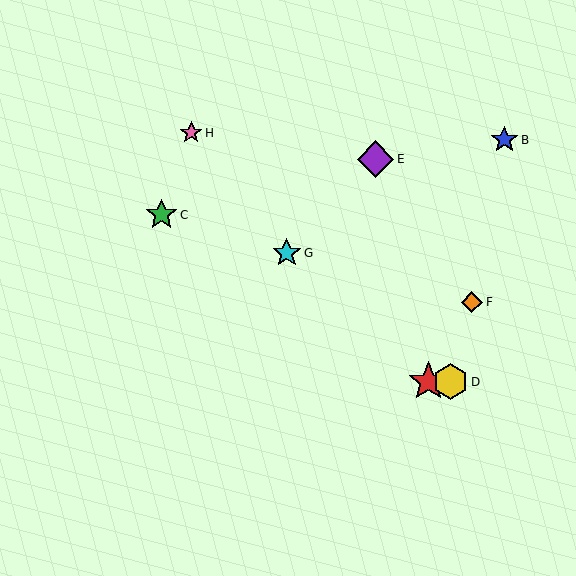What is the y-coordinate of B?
Object B is at y≈140.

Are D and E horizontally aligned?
No, D is at y≈382 and E is at y≈159.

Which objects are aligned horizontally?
Objects A, D are aligned horizontally.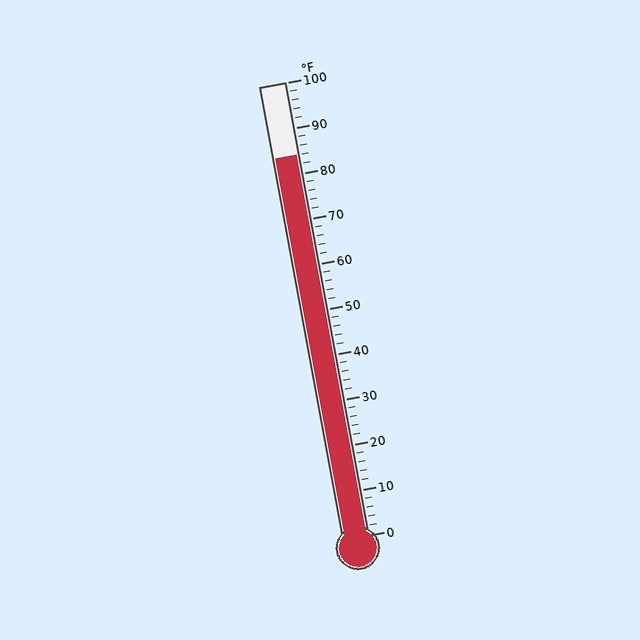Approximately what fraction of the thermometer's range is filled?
The thermometer is filled to approximately 85% of its range.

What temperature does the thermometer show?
The thermometer shows approximately 84°F.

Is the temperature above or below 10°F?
The temperature is above 10°F.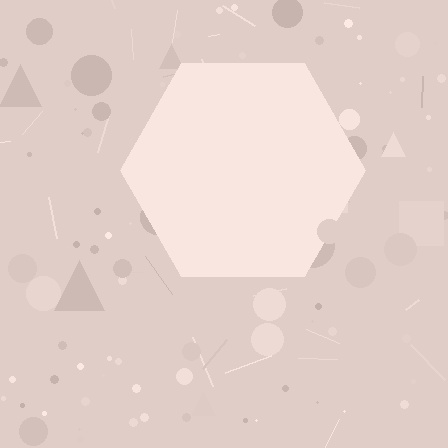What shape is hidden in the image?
A hexagon is hidden in the image.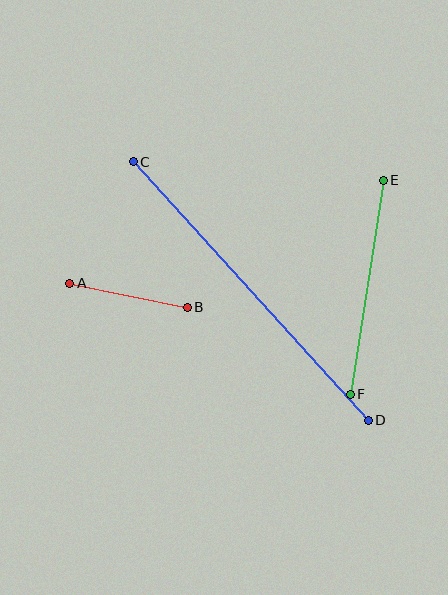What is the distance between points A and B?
The distance is approximately 120 pixels.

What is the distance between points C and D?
The distance is approximately 349 pixels.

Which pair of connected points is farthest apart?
Points C and D are farthest apart.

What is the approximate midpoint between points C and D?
The midpoint is at approximately (251, 291) pixels.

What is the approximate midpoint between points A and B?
The midpoint is at approximately (129, 295) pixels.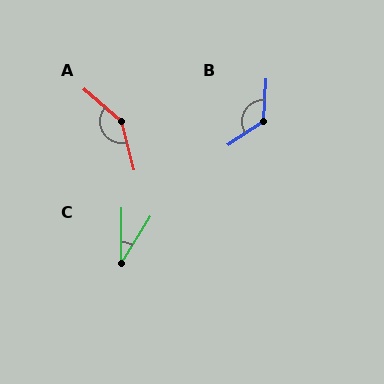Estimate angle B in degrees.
Approximately 126 degrees.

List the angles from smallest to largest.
C (30°), B (126°), A (146°).